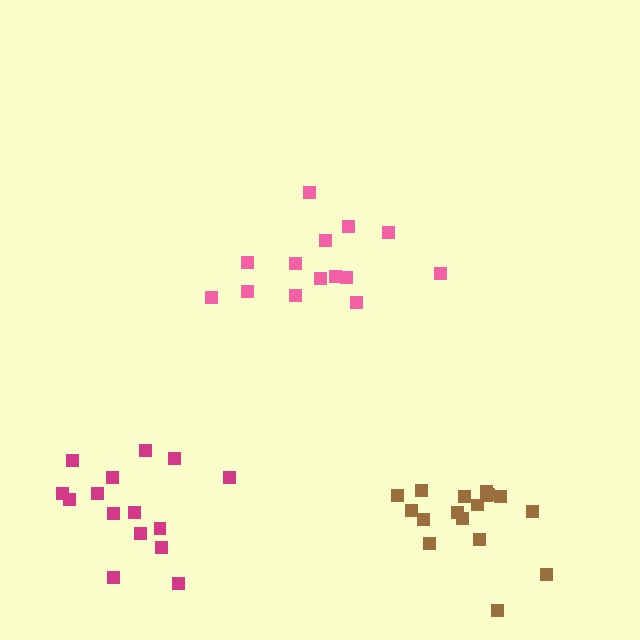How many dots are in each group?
Group 1: 17 dots, Group 2: 14 dots, Group 3: 15 dots (46 total).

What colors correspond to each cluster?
The clusters are colored: brown, pink, magenta.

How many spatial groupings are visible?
There are 3 spatial groupings.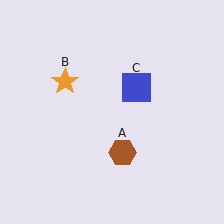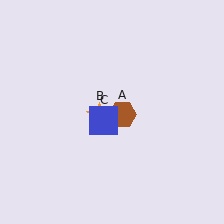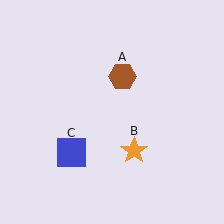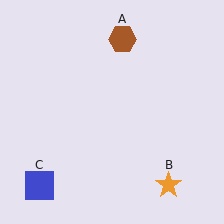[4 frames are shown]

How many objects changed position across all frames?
3 objects changed position: brown hexagon (object A), orange star (object B), blue square (object C).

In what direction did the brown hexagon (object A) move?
The brown hexagon (object A) moved up.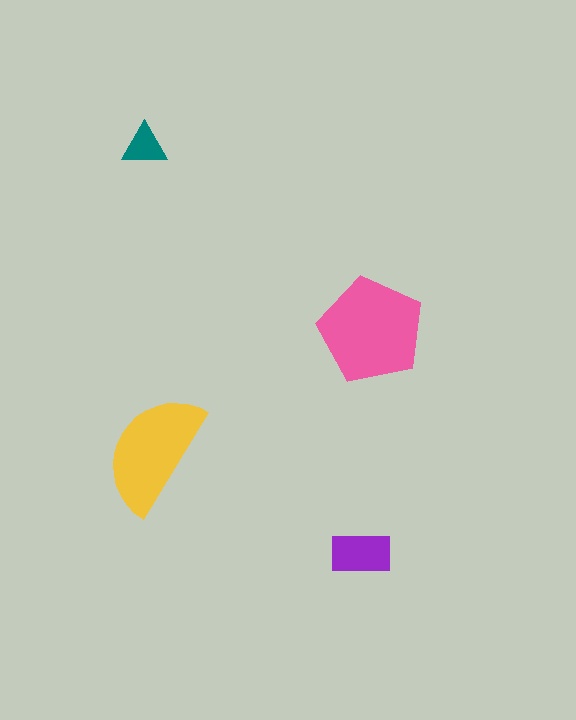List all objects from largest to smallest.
The pink pentagon, the yellow semicircle, the purple rectangle, the teal triangle.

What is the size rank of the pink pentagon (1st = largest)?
1st.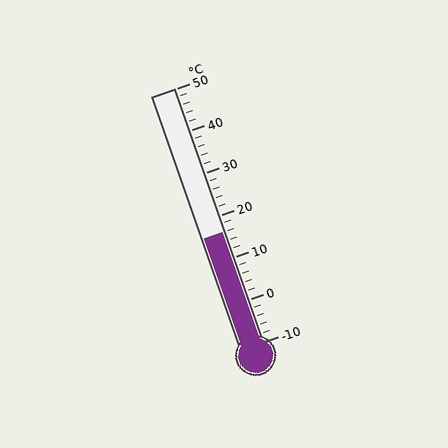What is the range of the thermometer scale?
The thermometer scale ranges from -10°C to 50°C.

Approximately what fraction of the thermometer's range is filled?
The thermometer is filled to approximately 45% of its range.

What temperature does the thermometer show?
The thermometer shows approximately 16°C.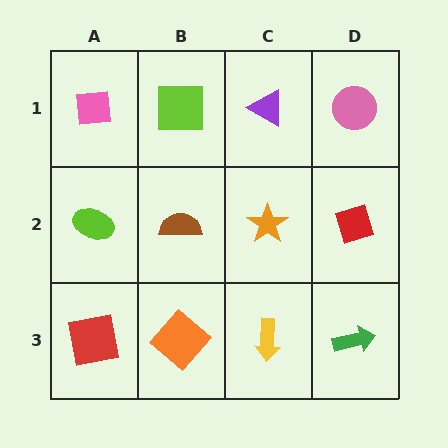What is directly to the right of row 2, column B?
An orange star.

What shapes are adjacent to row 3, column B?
A brown semicircle (row 2, column B), a red square (row 3, column A), a yellow arrow (row 3, column C).